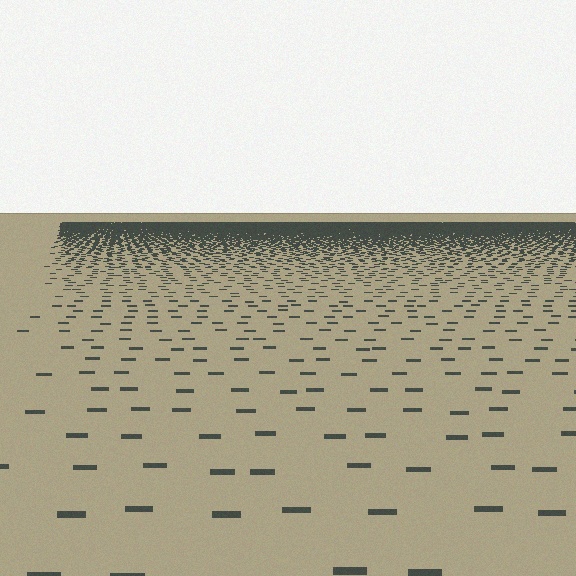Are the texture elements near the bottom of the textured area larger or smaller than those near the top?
Larger. Near the bottom, elements are closer to the viewer and appear at a bigger on-screen size.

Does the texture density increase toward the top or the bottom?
Density increases toward the top.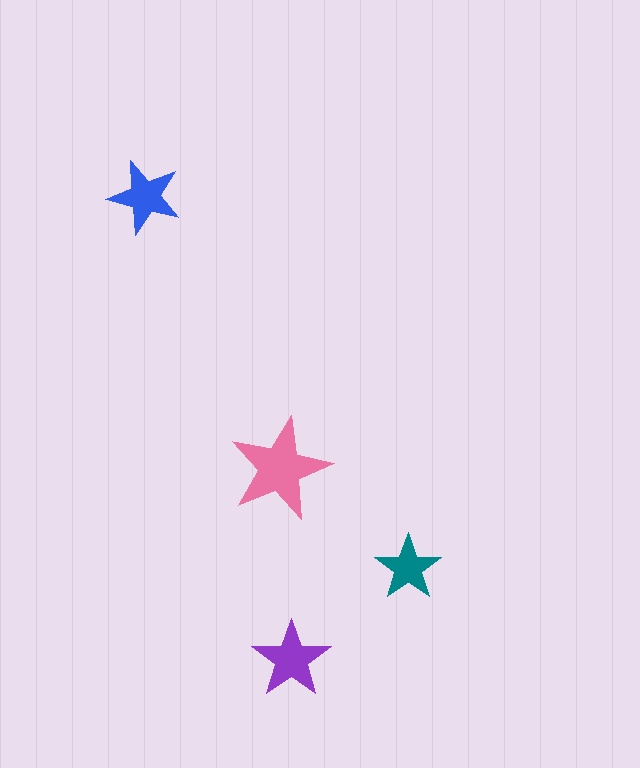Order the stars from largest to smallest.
the pink one, the purple one, the blue one, the teal one.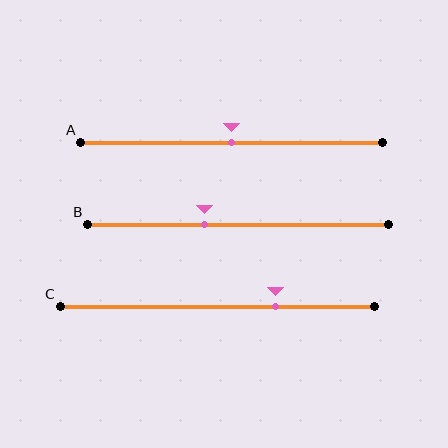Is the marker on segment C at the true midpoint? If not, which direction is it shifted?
No, the marker on segment C is shifted to the right by about 19% of the segment length.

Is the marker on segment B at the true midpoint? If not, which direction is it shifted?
No, the marker on segment B is shifted to the left by about 11% of the segment length.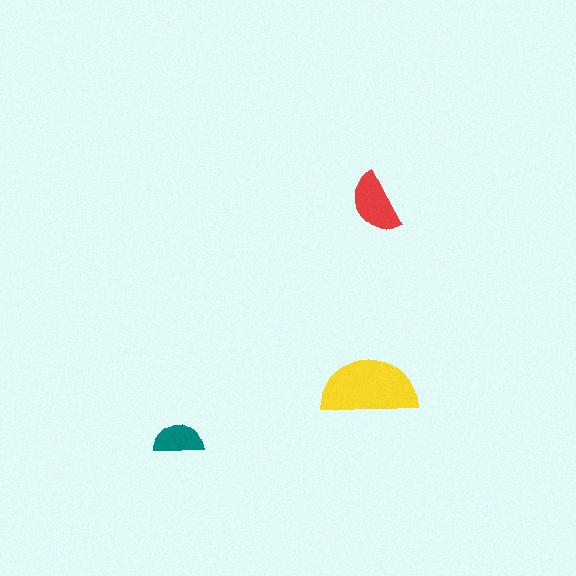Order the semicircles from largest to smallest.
the yellow one, the red one, the teal one.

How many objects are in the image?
There are 3 objects in the image.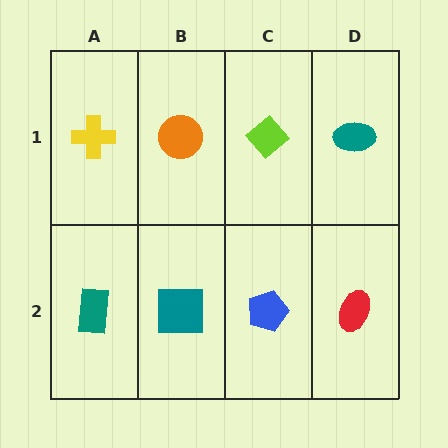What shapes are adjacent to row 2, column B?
An orange circle (row 1, column B), a teal rectangle (row 2, column A), a blue pentagon (row 2, column C).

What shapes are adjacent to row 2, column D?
A teal ellipse (row 1, column D), a blue pentagon (row 2, column C).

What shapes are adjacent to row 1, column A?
A teal rectangle (row 2, column A), an orange circle (row 1, column B).